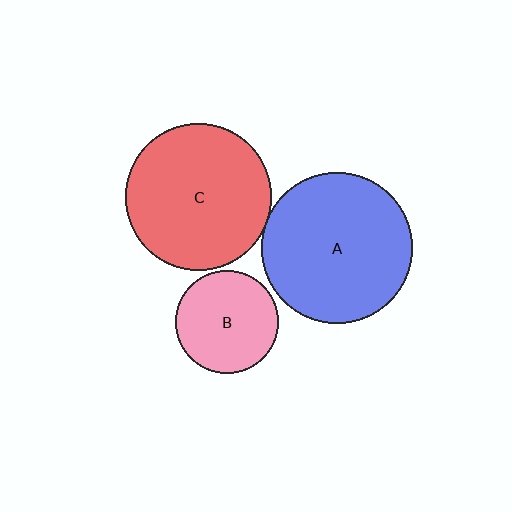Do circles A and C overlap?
Yes.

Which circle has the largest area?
Circle A (blue).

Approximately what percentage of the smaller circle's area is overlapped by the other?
Approximately 5%.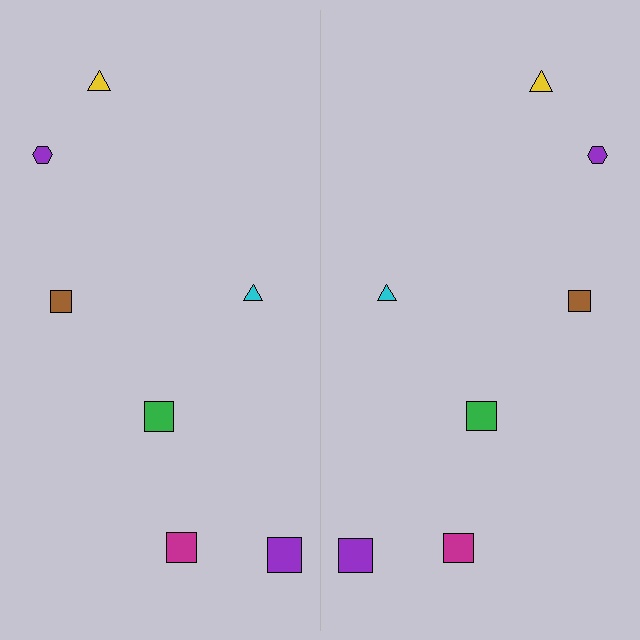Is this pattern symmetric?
Yes, this pattern has bilateral (reflection) symmetry.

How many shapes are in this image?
There are 14 shapes in this image.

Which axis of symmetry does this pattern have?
The pattern has a vertical axis of symmetry running through the center of the image.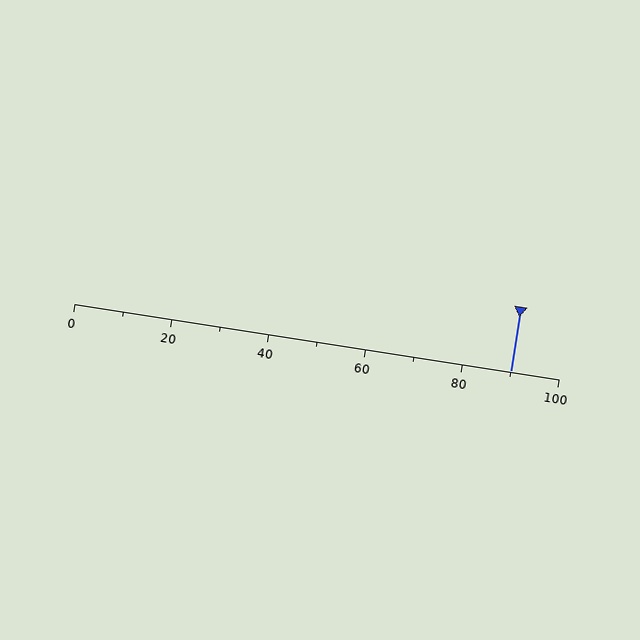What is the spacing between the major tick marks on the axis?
The major ticks are spaced 20 apart.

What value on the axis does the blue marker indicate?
The marker indicates approximately 90.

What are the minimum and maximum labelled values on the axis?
The axis runs from 0 to 100.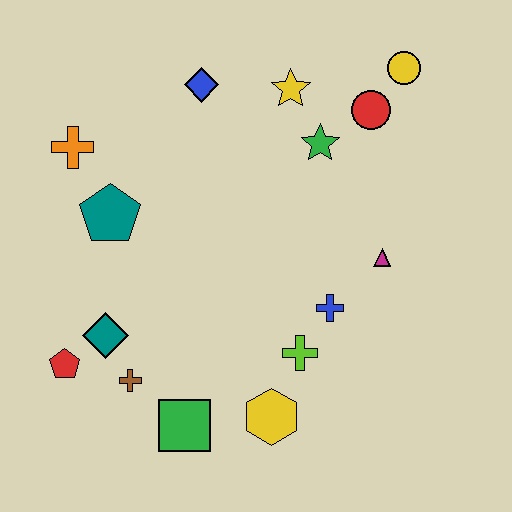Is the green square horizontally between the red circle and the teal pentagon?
Yes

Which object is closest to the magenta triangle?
The blue cross is closest to the magenta triangle.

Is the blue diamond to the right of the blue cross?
No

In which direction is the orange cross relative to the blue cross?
The orange cross is to the left of the blue cross.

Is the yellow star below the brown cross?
No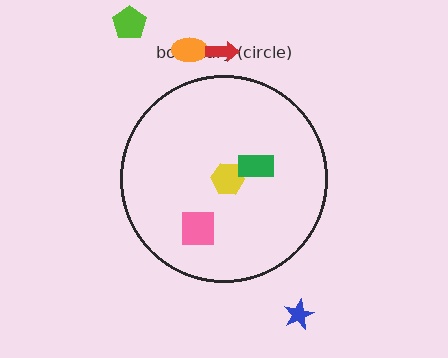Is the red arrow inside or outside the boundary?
Outside.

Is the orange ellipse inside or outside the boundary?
Outside.